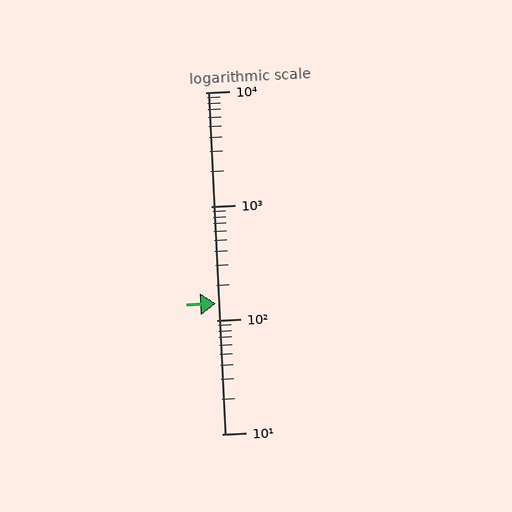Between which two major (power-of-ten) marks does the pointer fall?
The pointer is between 100 and 1000.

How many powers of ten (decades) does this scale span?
The scale spans 3 decades, from 10 to 10000.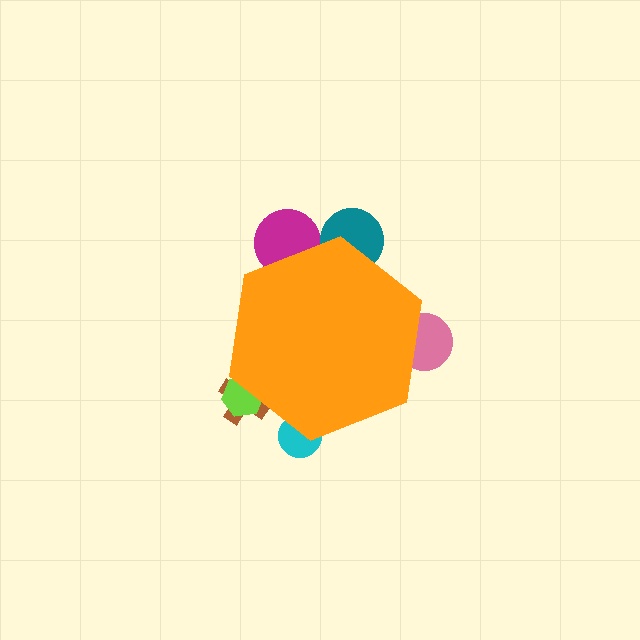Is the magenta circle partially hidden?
Yes, the magenta circle is partially hidden behind the orange hexagon.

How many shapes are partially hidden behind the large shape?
6 shapes are partially hidden.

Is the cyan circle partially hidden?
Yes, the cyan circle is partially hidden behind the orange hexagon.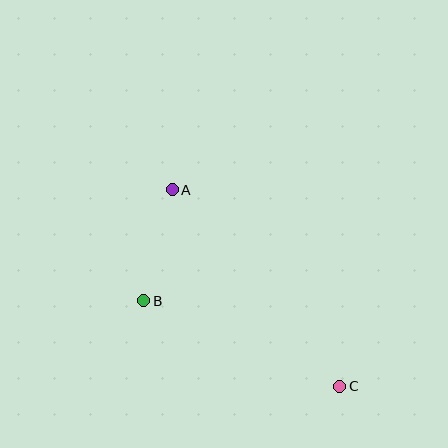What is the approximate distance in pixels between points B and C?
The distance between B and C is approximately 214 pixels.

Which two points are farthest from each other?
Points A and C are farthest from each other.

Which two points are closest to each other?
Points A and B are closest to each other.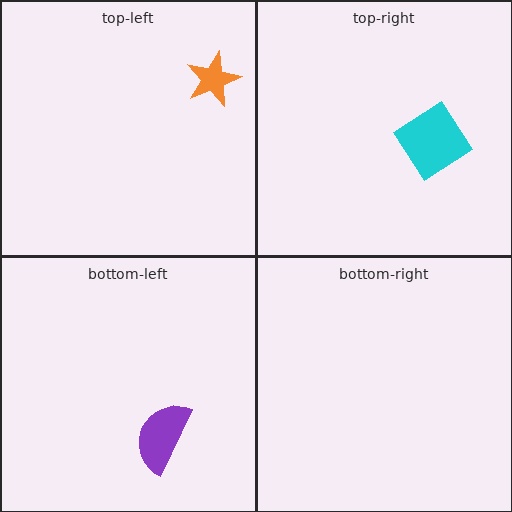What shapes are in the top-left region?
The orange star.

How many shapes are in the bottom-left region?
1.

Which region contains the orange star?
The top-left region.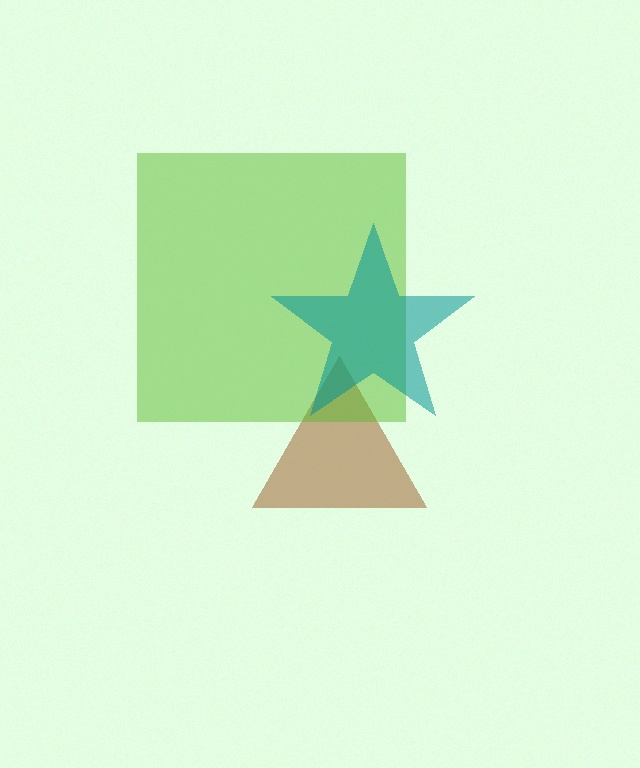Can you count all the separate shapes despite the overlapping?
Yes, there are 3 separate shapes.